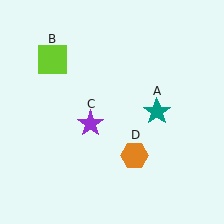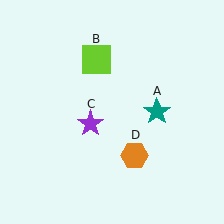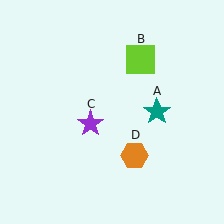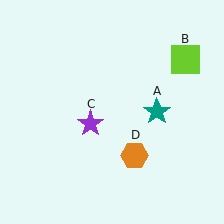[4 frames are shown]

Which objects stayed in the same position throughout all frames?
Teal star (object A) and purple star (object C) and orange hexagon (object D) remained stationary.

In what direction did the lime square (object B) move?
The lime square (object B) moved right.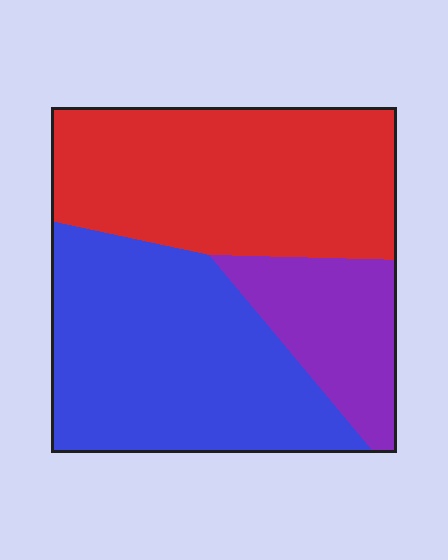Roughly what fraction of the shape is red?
Red takes up about two fifths (2/5) of the shape.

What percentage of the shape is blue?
Blue covers around 40% of the shape.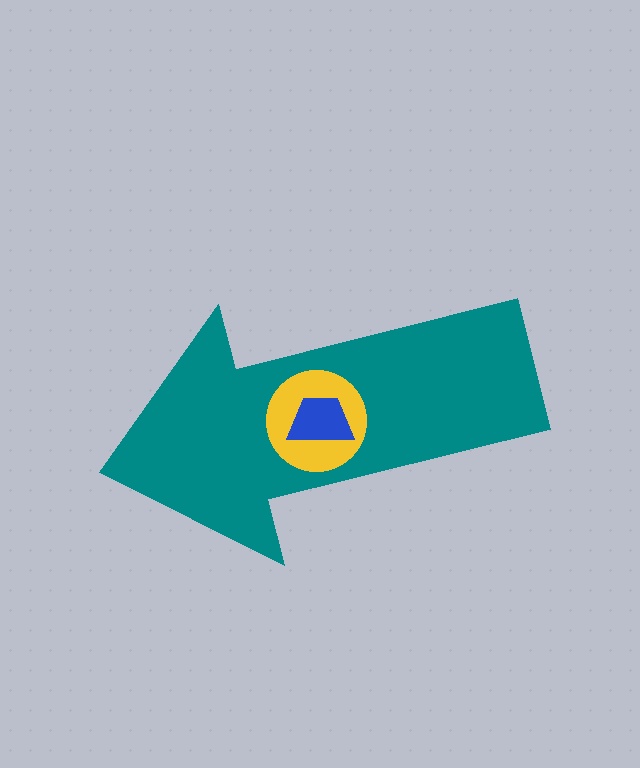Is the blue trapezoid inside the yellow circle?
Yes.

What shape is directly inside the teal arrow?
The yellow circle.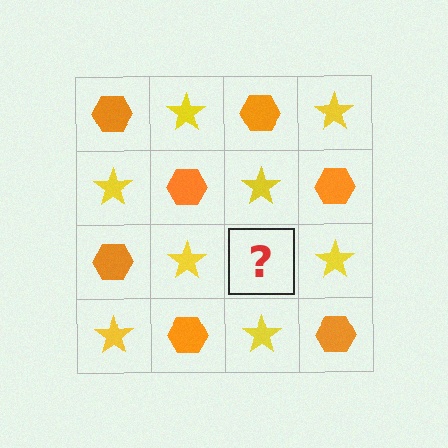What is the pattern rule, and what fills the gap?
The rule is that it alternates orange hexagon and yellow star in a checkerboard pattern. The gap should be filled with an orange hexagon.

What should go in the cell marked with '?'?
The missing cell should contain an orange hexagon.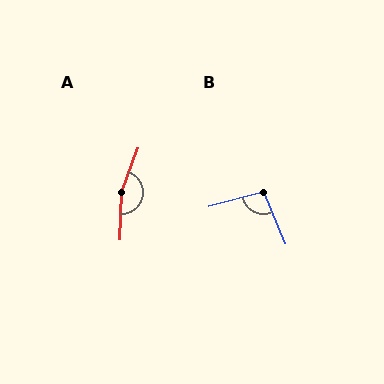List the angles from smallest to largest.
B (97°), A (162°).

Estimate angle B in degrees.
Approximately 97 degrees.